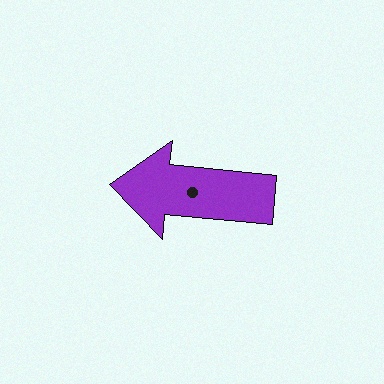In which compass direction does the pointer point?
West.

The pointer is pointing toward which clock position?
Roughly 9 o'clock.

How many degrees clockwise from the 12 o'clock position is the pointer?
Approximately 276 degrees.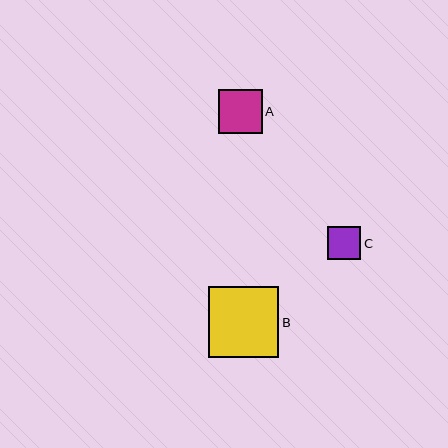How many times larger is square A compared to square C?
Square A is approximately 1.3 times the size of square C.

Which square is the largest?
Square B is the largest with a size of approximately 70 pixels.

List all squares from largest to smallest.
From largest to smallest: B, A, C.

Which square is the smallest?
Square C is the smallest with a size of approximately 33 pixels.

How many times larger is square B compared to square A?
Square B is approximately 1.6 times the size of square A.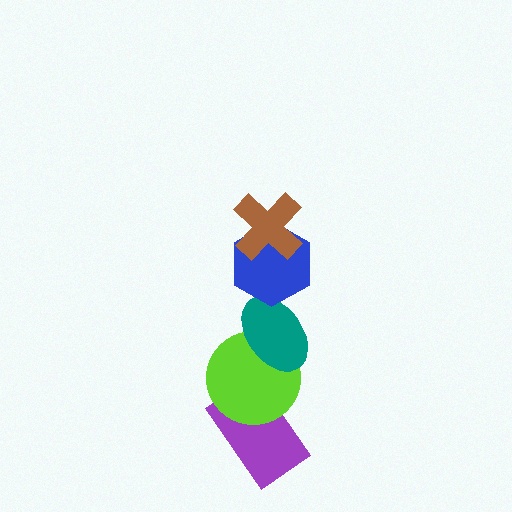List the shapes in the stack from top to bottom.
From top to bottom: the brown cross, the blue hexagon, the teal ellipse, the lime circle, the purple rectangle.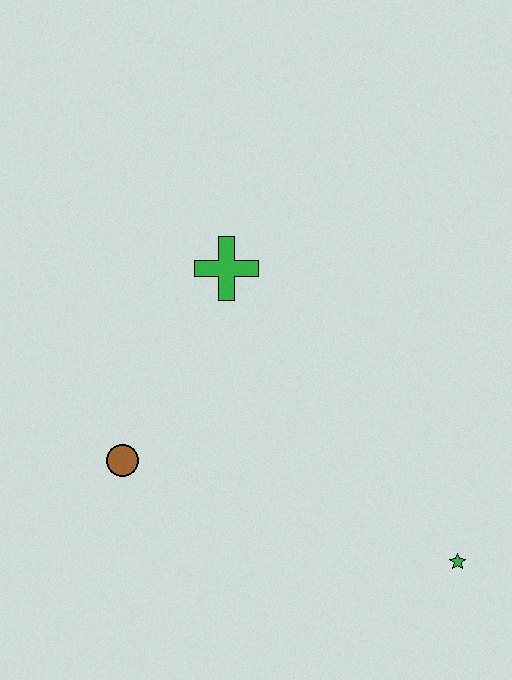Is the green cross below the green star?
No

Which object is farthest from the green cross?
The green star is farthest from the green cross.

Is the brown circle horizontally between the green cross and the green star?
No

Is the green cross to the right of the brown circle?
Yes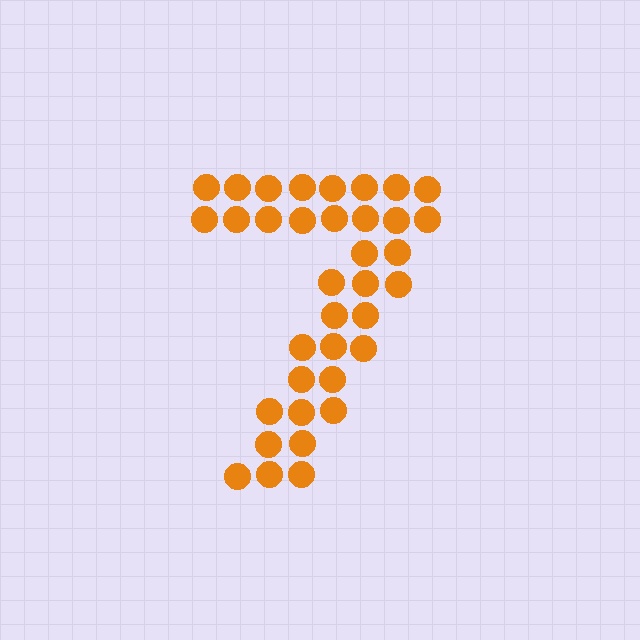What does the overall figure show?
The overall figure shows the digit 7.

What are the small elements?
The small elements are circles.